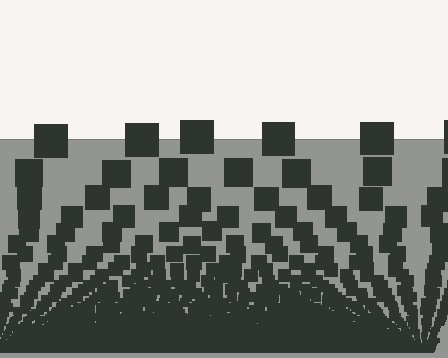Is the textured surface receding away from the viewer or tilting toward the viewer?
The surface appears to tilt toward the viewer. Texture elements get larger and sparser toward the top.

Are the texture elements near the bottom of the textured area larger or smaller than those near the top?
Smaller. The gradient is inverted — elements near the bottom are smaller and denser.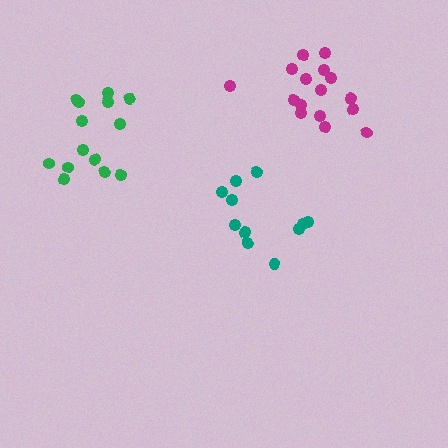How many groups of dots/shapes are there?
There are 3 groups.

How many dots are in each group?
Group 1: 16 dots, Group 2: 14 dots, Group 3: 11 dots (41 total).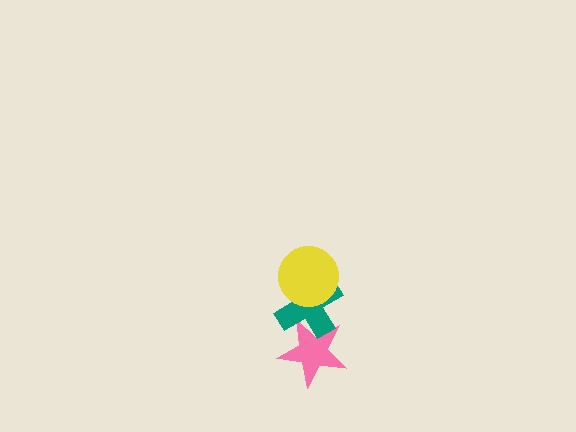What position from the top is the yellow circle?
The yellow circle is 1st from the top.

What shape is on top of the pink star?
The teal cross is on top of the pink star.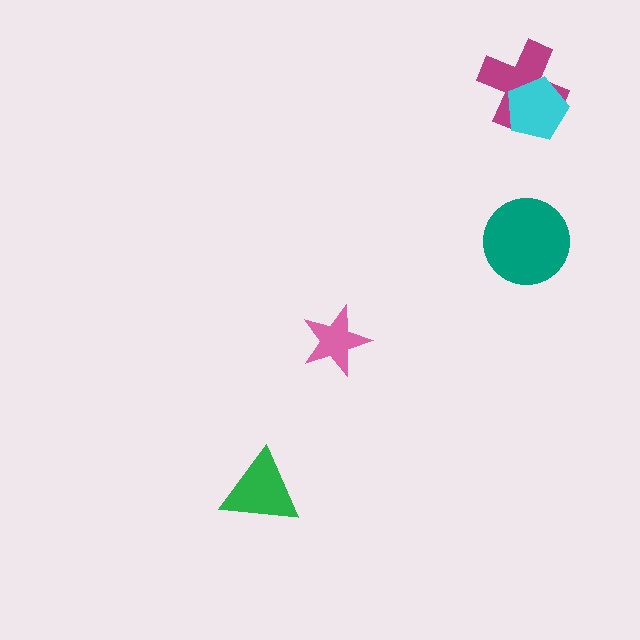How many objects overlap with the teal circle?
0 objects overlap with the teal circle.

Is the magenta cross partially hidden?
Yes, it is partially covered by another shape.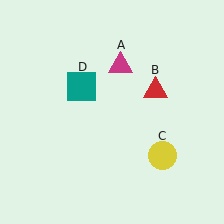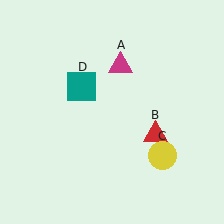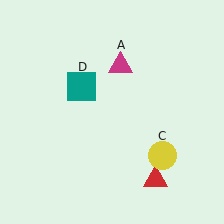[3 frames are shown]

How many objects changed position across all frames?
1 object changed position: red triangle (object B).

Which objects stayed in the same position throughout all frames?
Magenta triangle (object A) and yellow circle (object C) and teal square (object D) remained stationary.